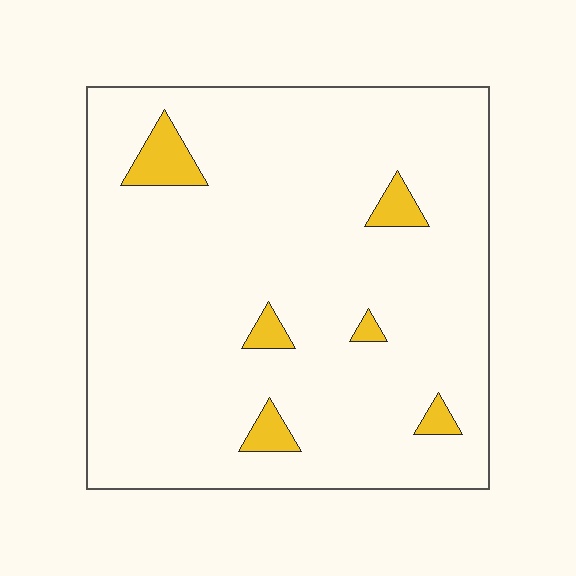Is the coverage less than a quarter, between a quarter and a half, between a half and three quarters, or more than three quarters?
Less than a quarter.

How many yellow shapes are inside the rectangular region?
6.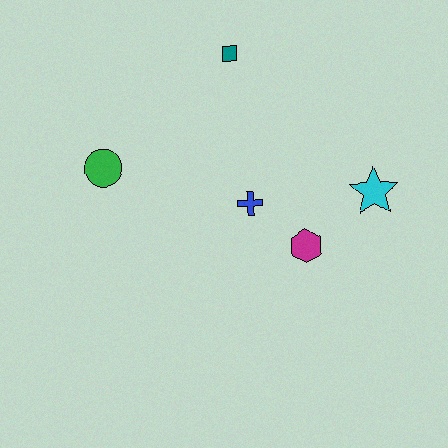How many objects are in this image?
There are 5 objects.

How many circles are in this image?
There is 1 circle.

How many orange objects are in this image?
There are no orange objects.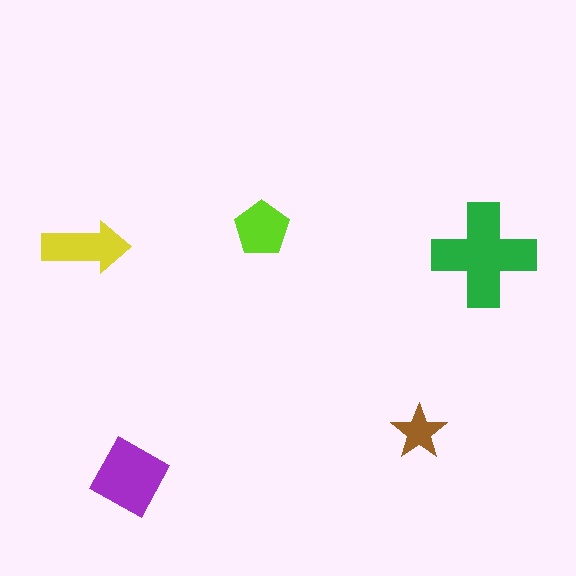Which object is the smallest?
The brown star.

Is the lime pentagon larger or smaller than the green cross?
Smaller.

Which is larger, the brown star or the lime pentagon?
The lime pentagon.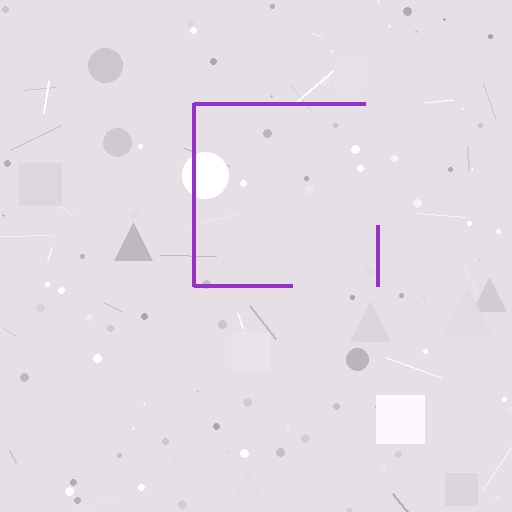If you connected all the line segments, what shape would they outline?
They would outline a square.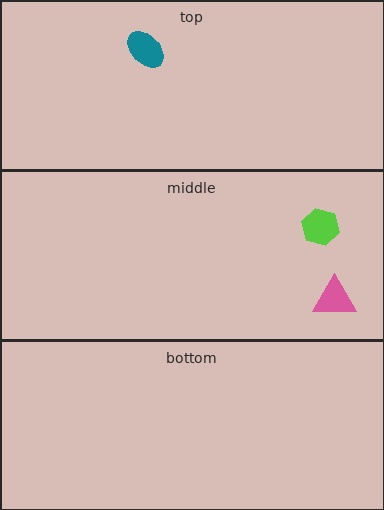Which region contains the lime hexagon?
The middle region.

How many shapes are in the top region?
1.